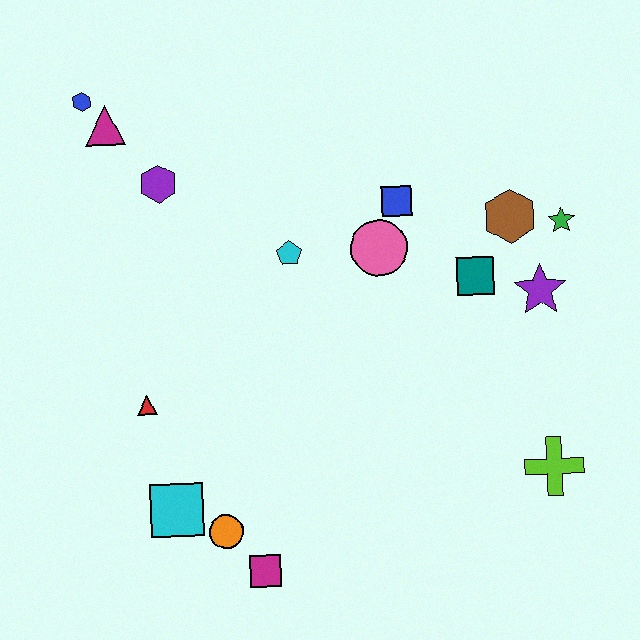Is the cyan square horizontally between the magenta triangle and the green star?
Yes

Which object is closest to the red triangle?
The cyan square is closest to the red triangle.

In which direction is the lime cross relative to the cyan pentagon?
The lime cross is to the right of the cyan pentagon.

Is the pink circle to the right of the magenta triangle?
Yes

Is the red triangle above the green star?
No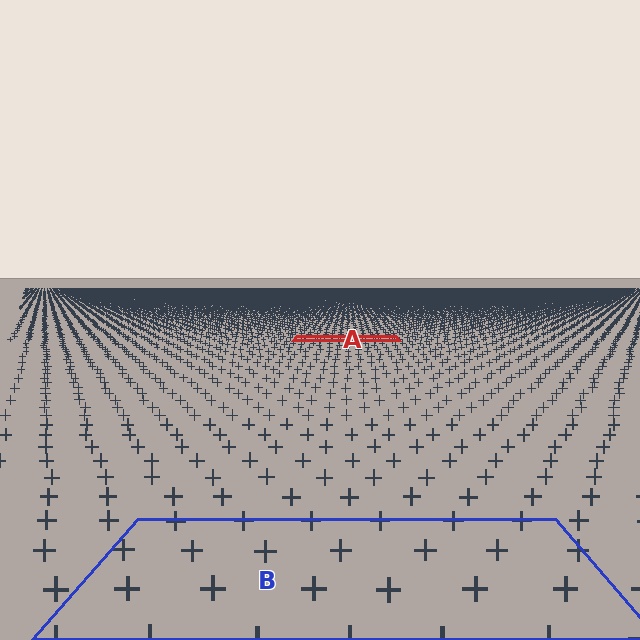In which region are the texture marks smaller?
The texture marks are smaller in region A, because it is farther away.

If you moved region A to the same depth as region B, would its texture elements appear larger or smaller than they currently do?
They would appear larger. At a closer depth, the same texture elements are projected at a bigger on-screen size.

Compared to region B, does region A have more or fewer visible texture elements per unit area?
Region A has more texture elements per unit area — they are packed more densely because it is farther away.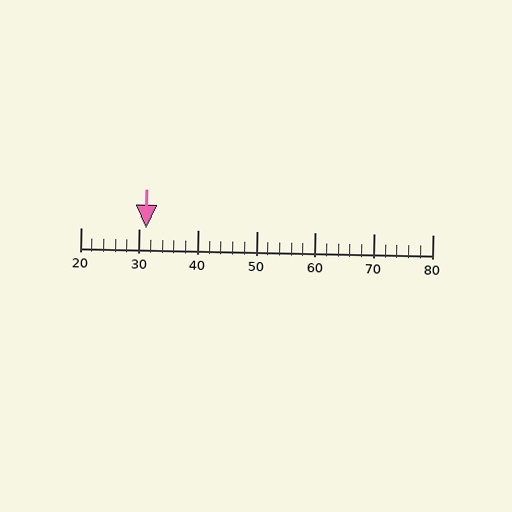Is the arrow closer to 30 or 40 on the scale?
The arrow is closer to 30.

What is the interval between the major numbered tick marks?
The major tick marks are spaced 10 units apart.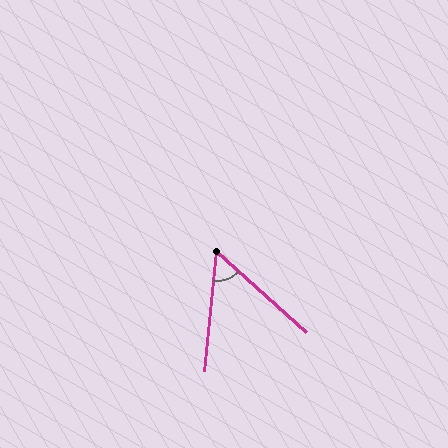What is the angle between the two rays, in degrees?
Approximately 54 degrees.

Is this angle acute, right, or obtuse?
It is acute.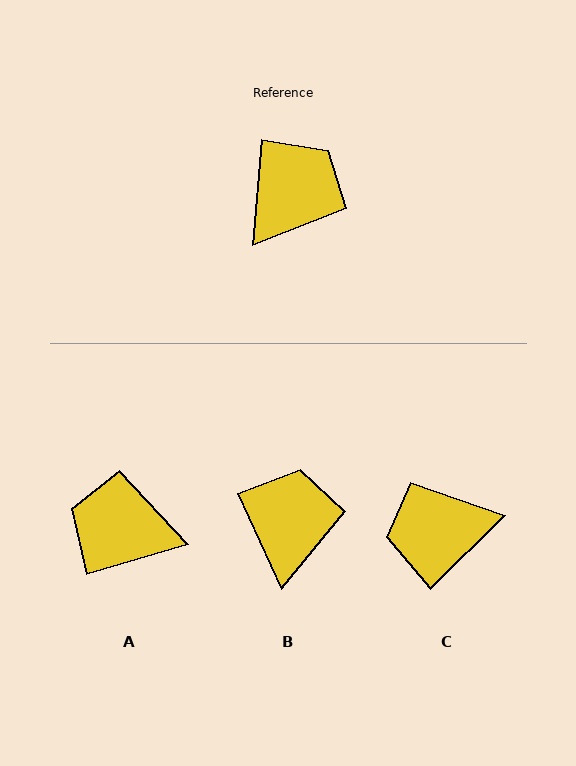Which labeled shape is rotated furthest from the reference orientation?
C, about 139 degrees away.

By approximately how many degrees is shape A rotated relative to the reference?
Approximately 111 degrees counter-clockwise.